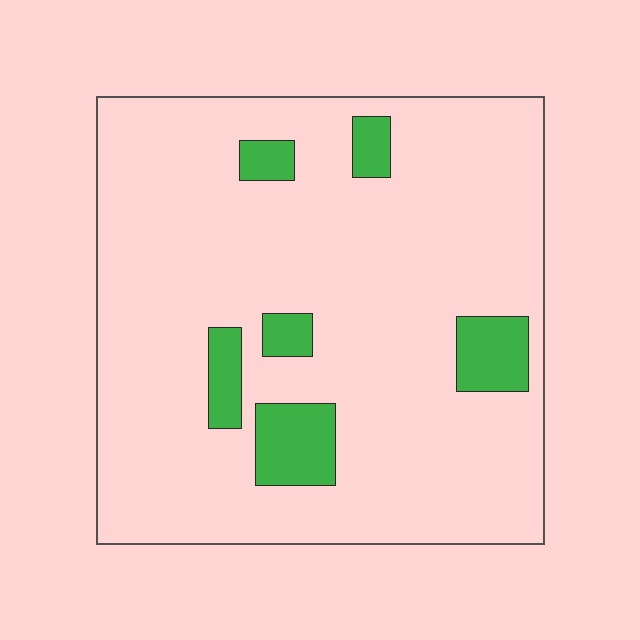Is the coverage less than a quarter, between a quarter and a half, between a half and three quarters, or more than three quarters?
Less than a quarter.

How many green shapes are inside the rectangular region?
6.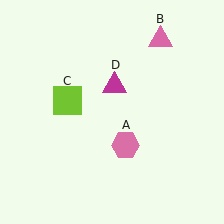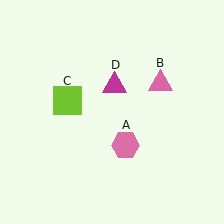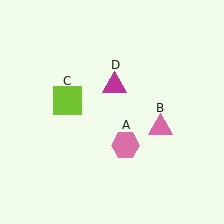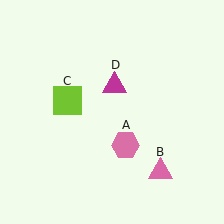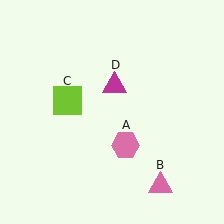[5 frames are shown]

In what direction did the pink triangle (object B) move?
The pink triangle (object B) moved down.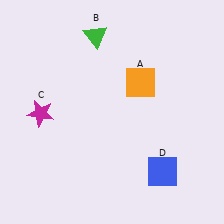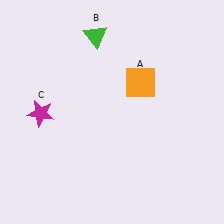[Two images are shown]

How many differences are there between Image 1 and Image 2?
There is 1 difference between the two images.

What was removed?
The blue square (D) was removed in Image 2.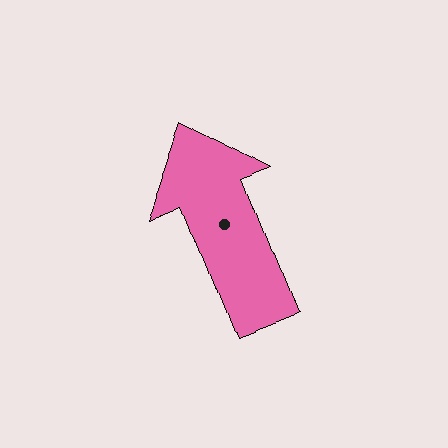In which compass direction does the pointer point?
North.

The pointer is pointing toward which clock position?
Roughly 11 o'clock.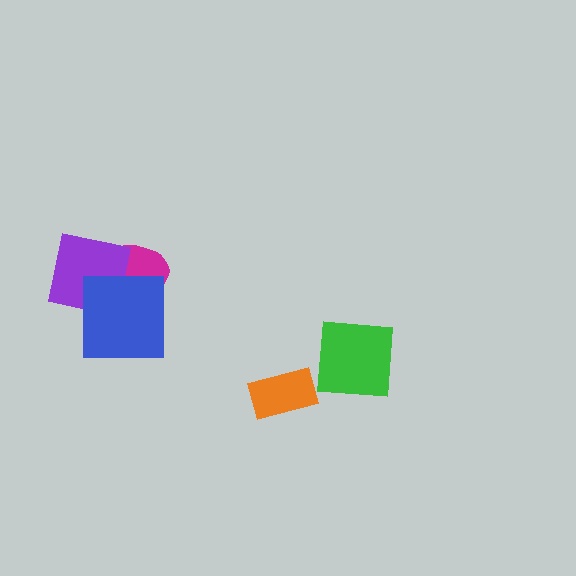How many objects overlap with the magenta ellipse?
2 objects overlap with the magenta ellipse.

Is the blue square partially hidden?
No, no other shape covers it.